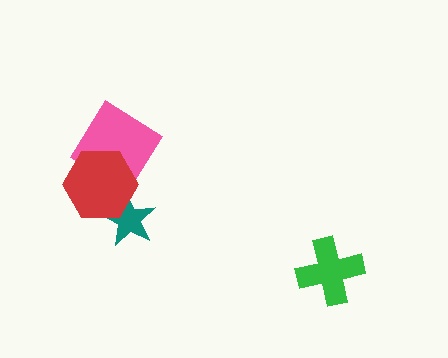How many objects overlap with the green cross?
0 objects overlap with the green cross.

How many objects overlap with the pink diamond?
1 object overlaps with the pink diamond.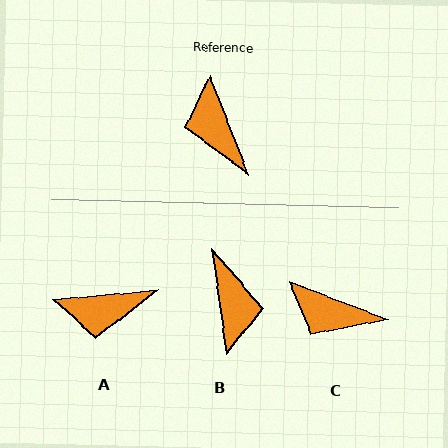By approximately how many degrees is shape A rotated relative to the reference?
Approximately 74 degrees counter-clockwise.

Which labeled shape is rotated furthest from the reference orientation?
B, about 167 degrees away.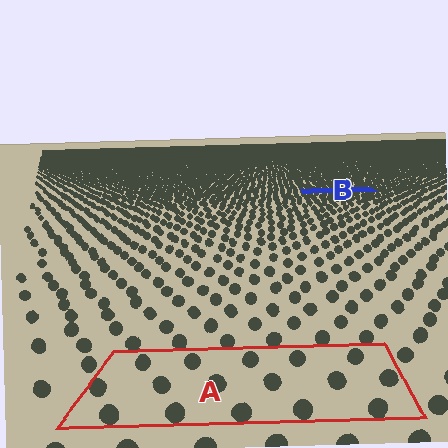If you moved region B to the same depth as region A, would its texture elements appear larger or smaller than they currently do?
They would appear larger. At a closer depth, the same texture elements are projected at a bigger on-screen size.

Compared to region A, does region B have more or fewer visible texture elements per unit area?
Region B has more texture elements per unit area — they are packed more densely because it is farther away.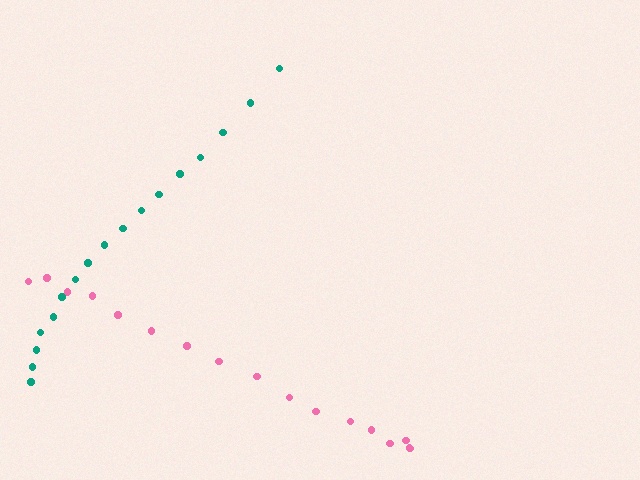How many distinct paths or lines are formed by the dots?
There are 2 distinct paths.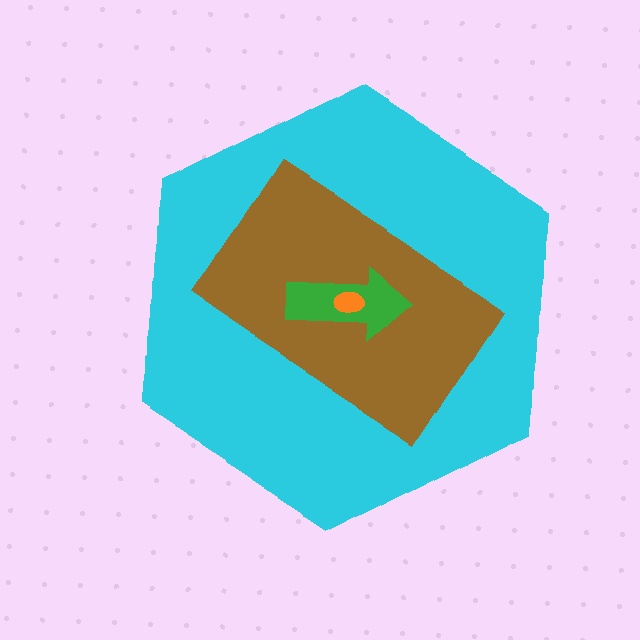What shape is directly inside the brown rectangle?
The green arrow.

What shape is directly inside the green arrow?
The orange ellipse.